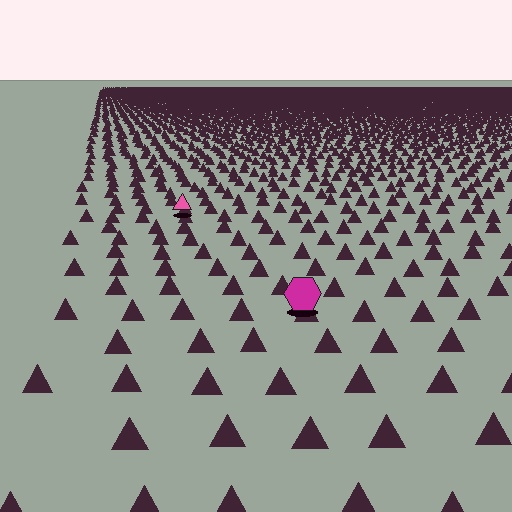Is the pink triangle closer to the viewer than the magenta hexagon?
No. The magenta hexagon is closer — you can tell from the texture gradient: the ground texture is coarser near it.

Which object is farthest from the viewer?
The pink triangle is farthest from the viewer. It appears smaller and the ground texture around it is denser.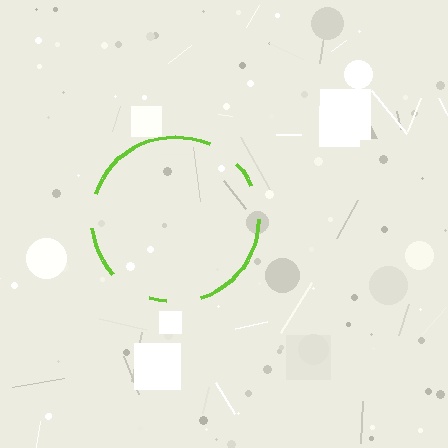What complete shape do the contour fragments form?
The contour fragments form a circle.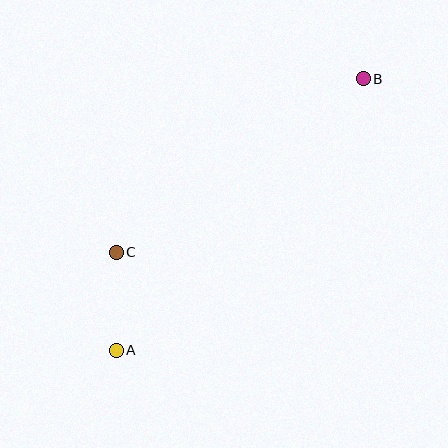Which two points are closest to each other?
Points A and C are closest to each other.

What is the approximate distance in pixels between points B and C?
The distance between B and C is approximately 302 pixels.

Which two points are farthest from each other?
Points A and B are farthest from each other.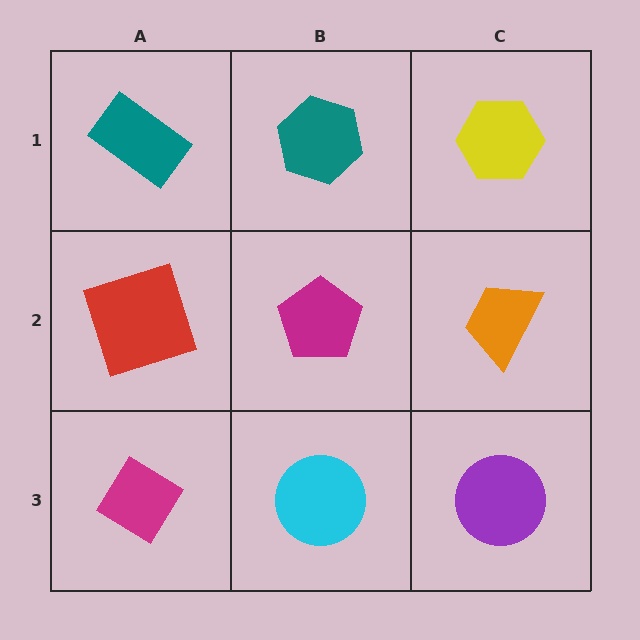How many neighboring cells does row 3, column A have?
2.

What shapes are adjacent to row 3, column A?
A red square (row 2, column A), a cyan circle (row 3, column B).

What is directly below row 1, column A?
A red square.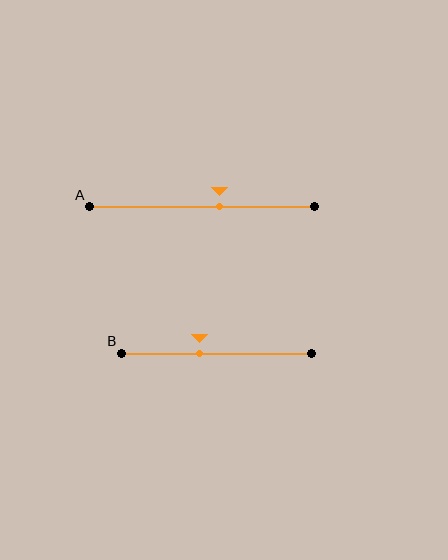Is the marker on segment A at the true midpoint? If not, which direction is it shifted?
No, the marker on segment A is shifted to the right by about 8% of the segment length.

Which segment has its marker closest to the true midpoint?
Segment A has its marker closest to the true midpoint.